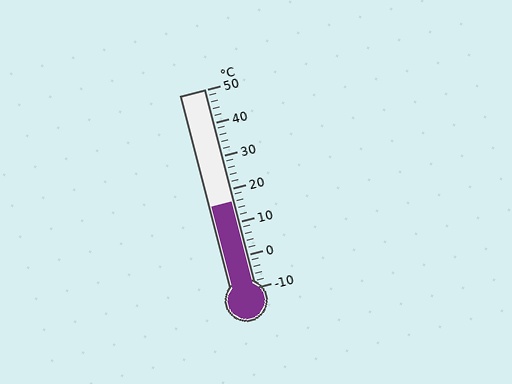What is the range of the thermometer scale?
The thermometer scale ranges from -10°C to 50°C.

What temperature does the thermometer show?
The thermometer shows approximately 16°C.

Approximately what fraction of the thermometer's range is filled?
The thermometer is filled to approximately 45% of its range.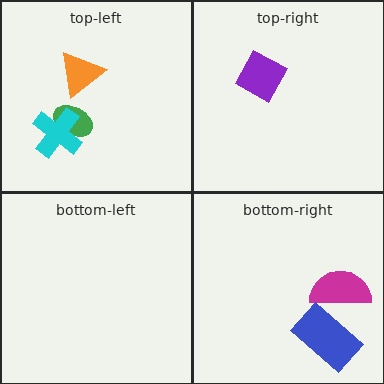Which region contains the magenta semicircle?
The bottom-right region.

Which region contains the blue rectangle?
The bottom-right region.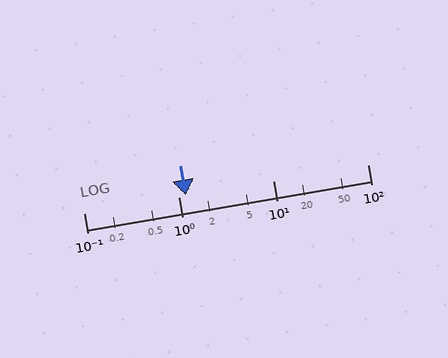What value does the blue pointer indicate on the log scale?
The pointer indicates approximately 1.2.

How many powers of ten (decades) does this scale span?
The scale spans 3 decades, from 0.1 to 100.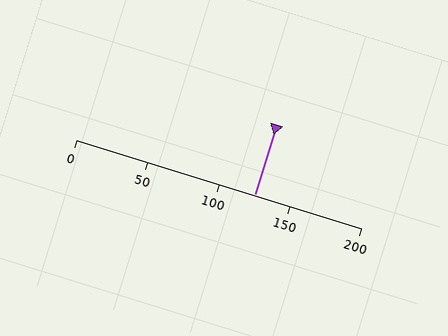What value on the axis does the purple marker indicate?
The marker indicates approximately 125.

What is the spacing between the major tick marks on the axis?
The major ticks are spaced 50 apart.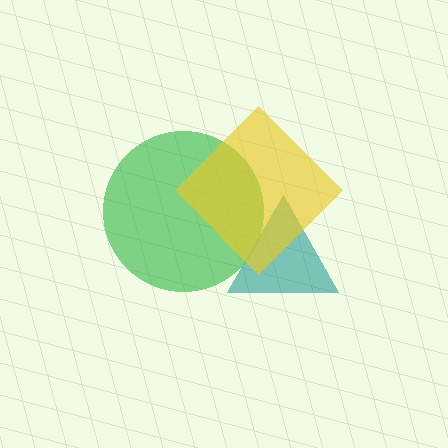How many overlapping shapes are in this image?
There are 3 overlapping shapes in the image.